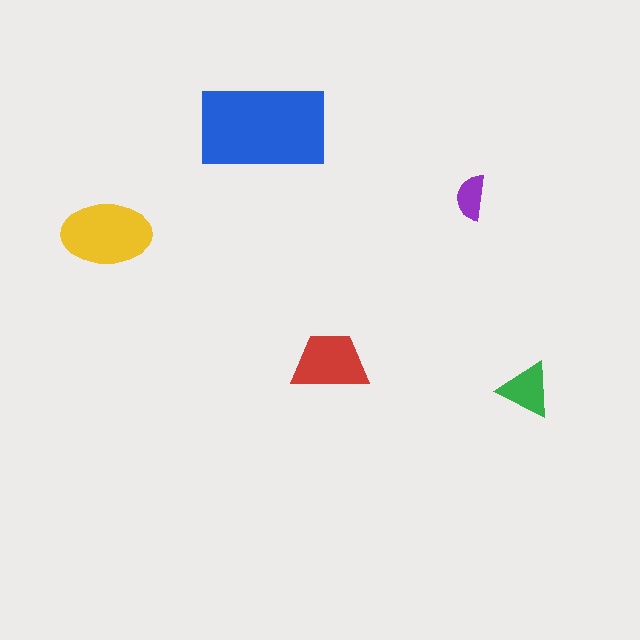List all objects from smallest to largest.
The purple semicircle, the green triangle, the red trapezoid, the yellow ellipse, the blue rectangle.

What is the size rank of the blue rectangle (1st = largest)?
1st.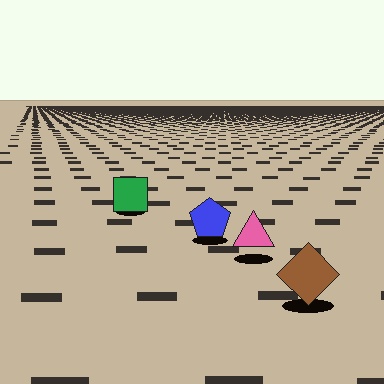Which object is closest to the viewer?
The brown diamond is closest. The texture marks near it are larger and more spread out.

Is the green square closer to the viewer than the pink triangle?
No. The pink triangle is closer — you can tell from the texture gradient: the ground texture is coarser near it.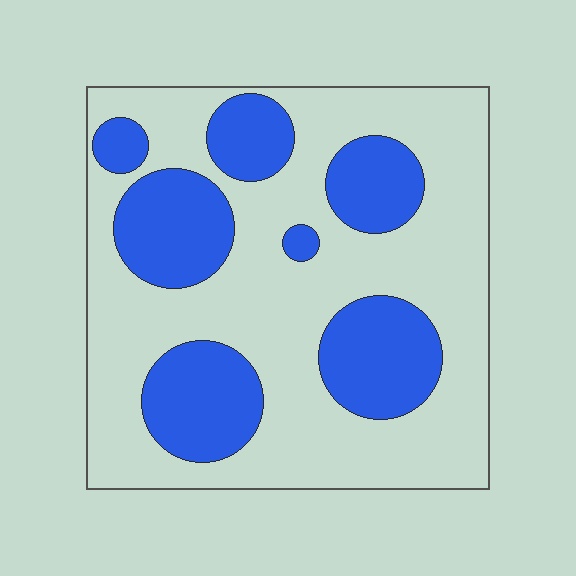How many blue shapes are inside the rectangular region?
7.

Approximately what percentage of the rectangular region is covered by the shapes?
Approximately 35%.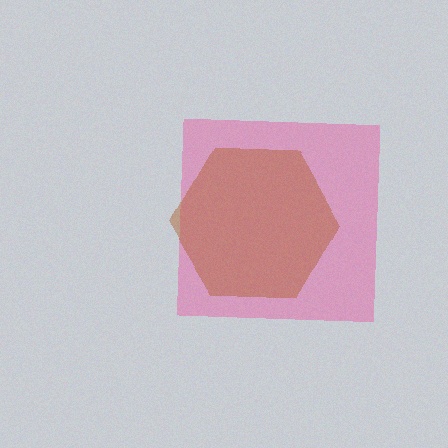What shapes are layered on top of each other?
The layered shapes are: a pink square, a brown hexagon.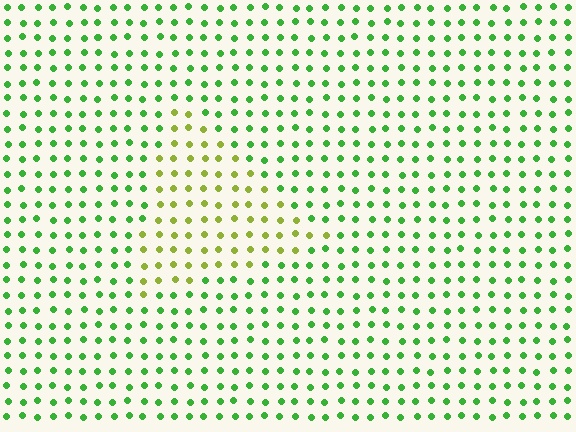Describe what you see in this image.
The image is filled with small green elements in a uniform arrangement. A triangle-shaped region is visible where the elements are tinted to a slightly different hue, forming a subtle color boundary.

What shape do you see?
I see a triangle.